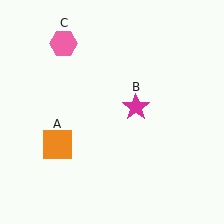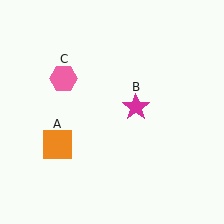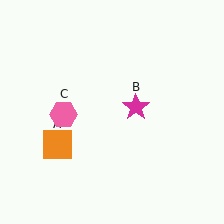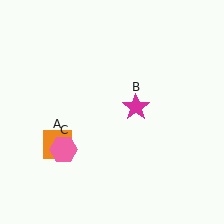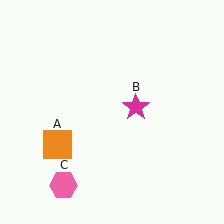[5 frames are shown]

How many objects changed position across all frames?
1 object changed position: pink hexagon (object C).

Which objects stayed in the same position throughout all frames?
Orange square (object A) and magenta star (object B) remained stationary.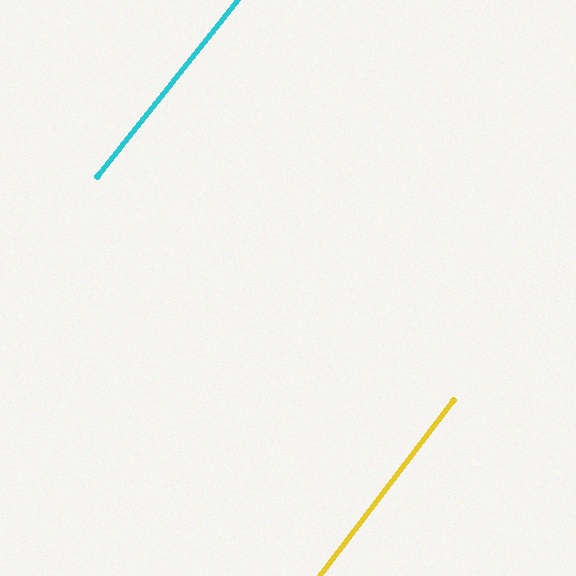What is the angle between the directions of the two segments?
Approximately 1 degree.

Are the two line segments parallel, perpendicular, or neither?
Parallel — their directions differ by only 1.0°.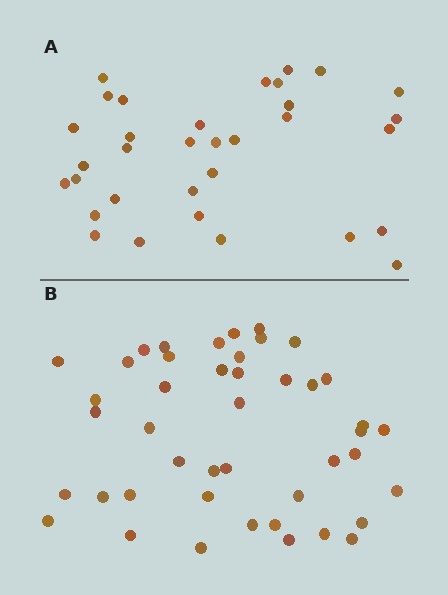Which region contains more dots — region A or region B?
Region B (the bottom region) has more dots.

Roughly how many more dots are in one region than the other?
Region B has roughly 12 or so more dots than region A.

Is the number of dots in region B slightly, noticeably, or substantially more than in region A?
Region B has noticeably more, but not dramatically so. The ratio is roughly 1.3 to 1.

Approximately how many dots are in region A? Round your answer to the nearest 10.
About 30 dots. (The exact count is 33, which rounds to 30.)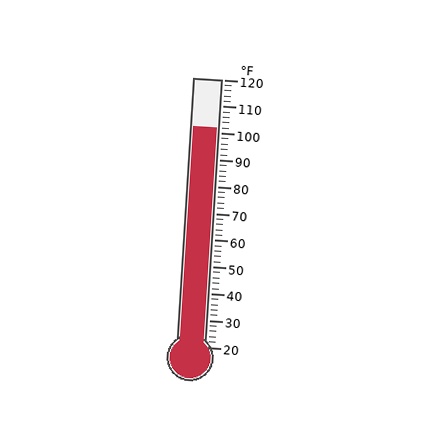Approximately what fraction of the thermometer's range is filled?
The thermometer is filled to approximately 80% of its range.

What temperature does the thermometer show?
The thermometer shows approximately 102°F.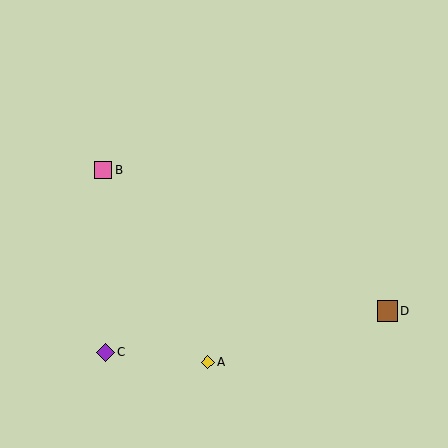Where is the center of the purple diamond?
The center of the purple diamond is at (105, 352).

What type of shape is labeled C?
Shape C is a purple diamond.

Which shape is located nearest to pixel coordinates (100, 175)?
The pink square (labeled B) at (103, 170) is nearest to that location.